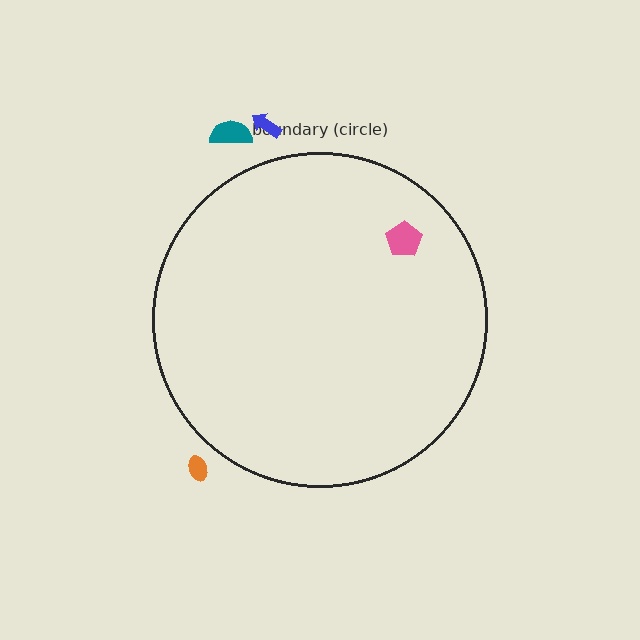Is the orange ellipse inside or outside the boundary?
Outside.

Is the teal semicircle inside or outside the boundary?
Outside.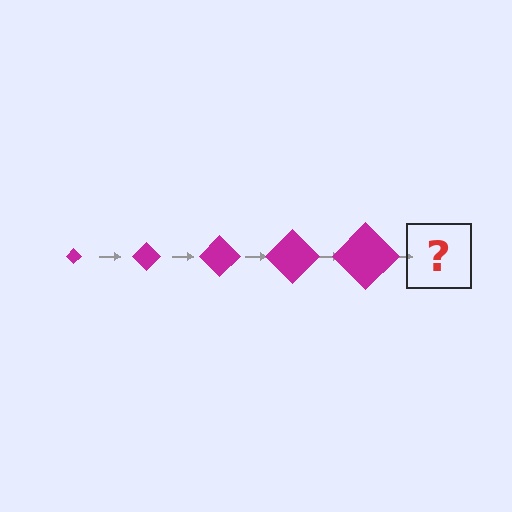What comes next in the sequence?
The next element should be a magenta diamond, larger than the previous one.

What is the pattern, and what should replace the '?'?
The pattern is that the diamond gets progressively larger each step. The '?' should be a magenta diamond, larger than the previous one.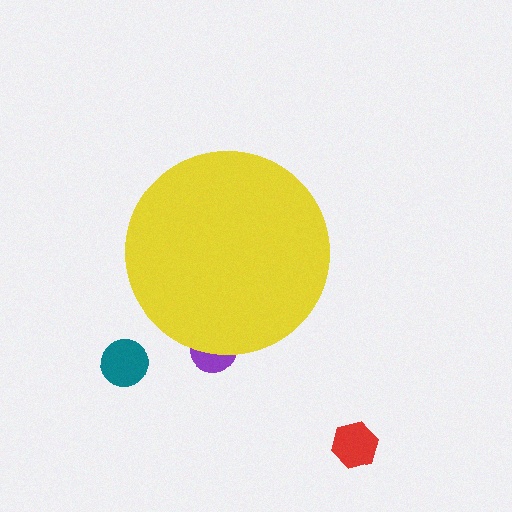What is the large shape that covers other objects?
A yellow circle.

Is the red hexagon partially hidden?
No, the red hexagon is fully visible.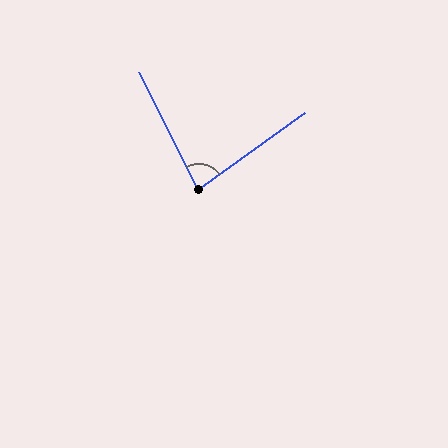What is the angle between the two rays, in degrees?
Approximately 81 degrees.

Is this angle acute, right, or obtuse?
It is acute.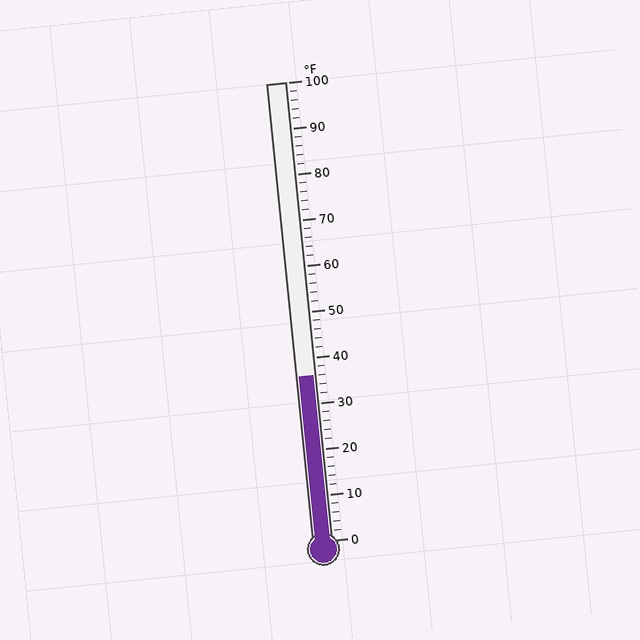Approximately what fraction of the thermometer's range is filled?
The thermometer is filled to approximately 35% of its range.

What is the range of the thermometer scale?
The thermometer scale ranges from 0°F to 100°F.